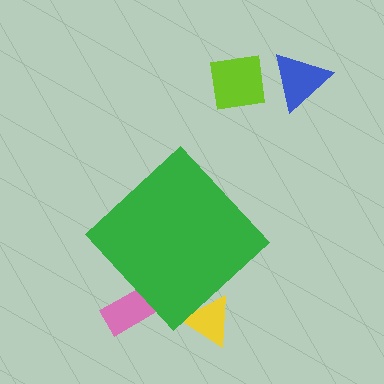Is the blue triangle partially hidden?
No, the blue triangle is fully visible.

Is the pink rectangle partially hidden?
Yes, the pink rectangle is partially hidden behind the green diamond.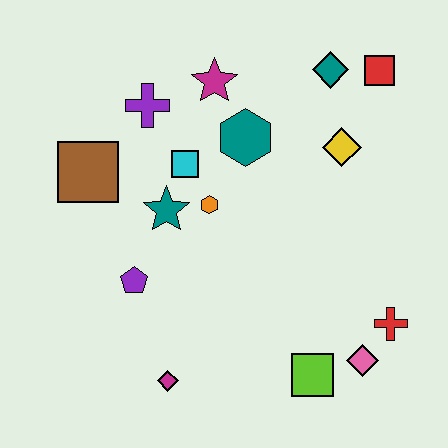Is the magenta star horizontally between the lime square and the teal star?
Yes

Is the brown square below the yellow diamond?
Yes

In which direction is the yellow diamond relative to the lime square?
The yellow diamond is above the lime square.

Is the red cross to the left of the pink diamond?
No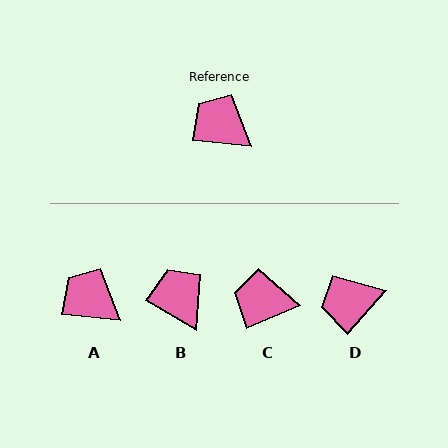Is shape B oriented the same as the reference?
No, it is off by about 25 degrees.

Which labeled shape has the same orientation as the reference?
A.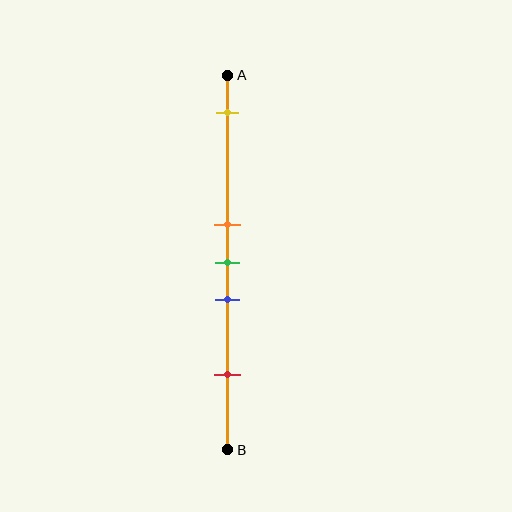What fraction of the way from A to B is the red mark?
The red mark is approximately 80% (0.8) of the way from A to B.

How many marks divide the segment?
There are 5 marks dividing the segment.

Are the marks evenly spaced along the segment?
No, the marks are not evenly spaced.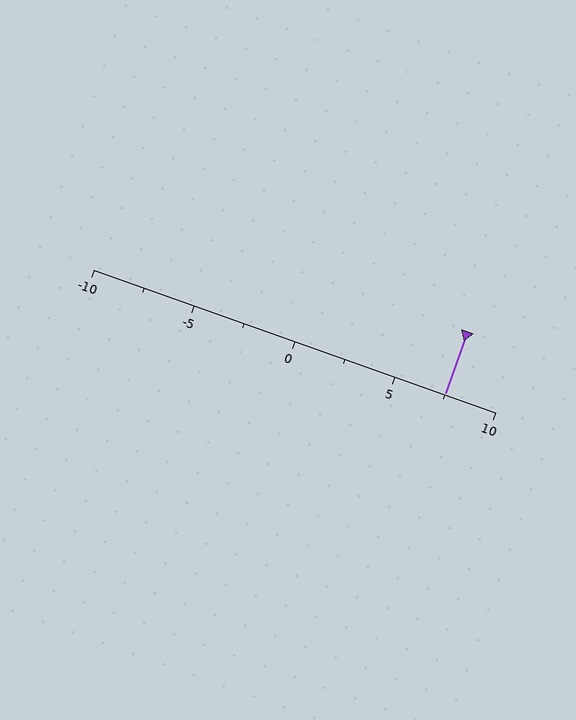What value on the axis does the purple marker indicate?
The marker indicates approximately 7.5.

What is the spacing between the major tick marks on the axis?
The major ticks are spaced 5 apart.